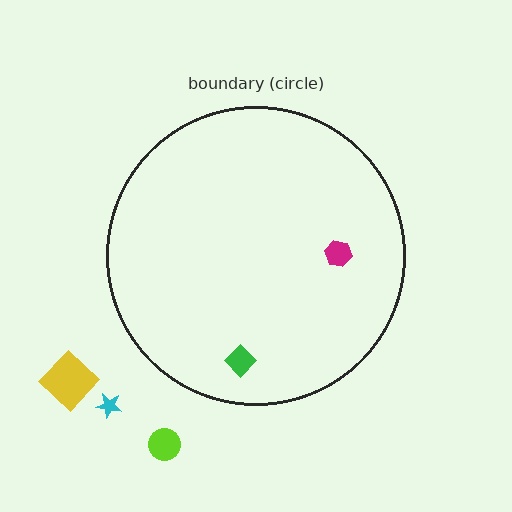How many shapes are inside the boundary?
2 inside, 3 outside.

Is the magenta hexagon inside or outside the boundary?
Inside.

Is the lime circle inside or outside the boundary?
Outside.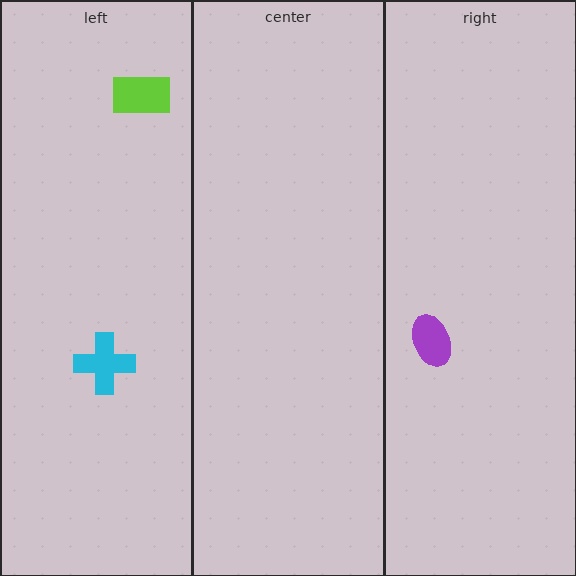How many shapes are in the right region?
1.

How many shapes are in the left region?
2.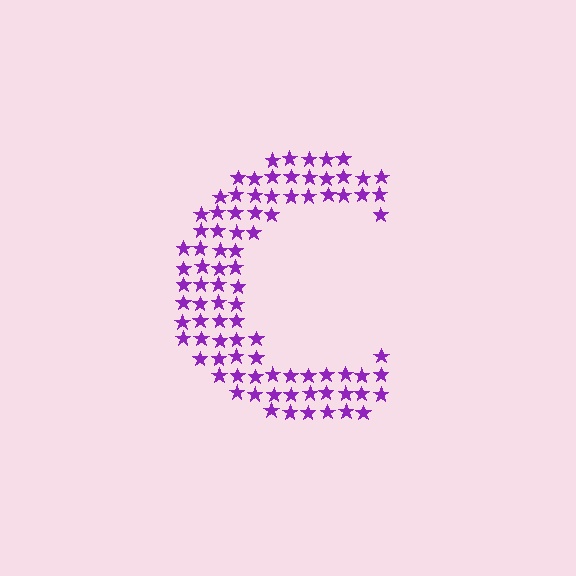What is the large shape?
The large shape is the letter C.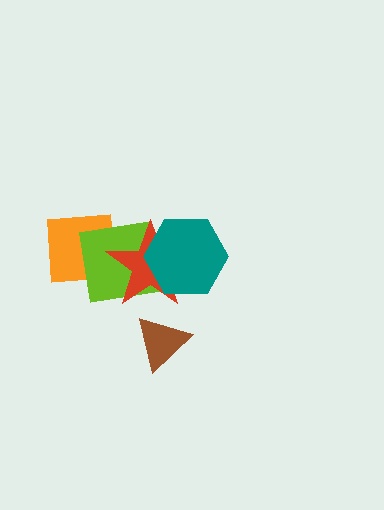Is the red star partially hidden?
Yes, it is partially covered by another shape.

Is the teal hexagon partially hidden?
No, no other shape covers it.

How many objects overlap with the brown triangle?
0 objects overlap with the brown triangle.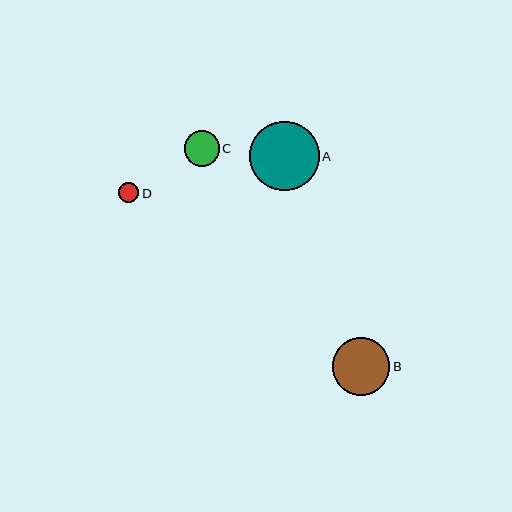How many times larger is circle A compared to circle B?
Circle A is approximately 1.2 times the size of circle B.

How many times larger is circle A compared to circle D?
Circle A is approximately 3.4 times the size of circle D.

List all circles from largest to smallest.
From largest to smallest: A, B, C, D.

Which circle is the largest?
Circle A is the largest with a size of approximately 70 pixels.